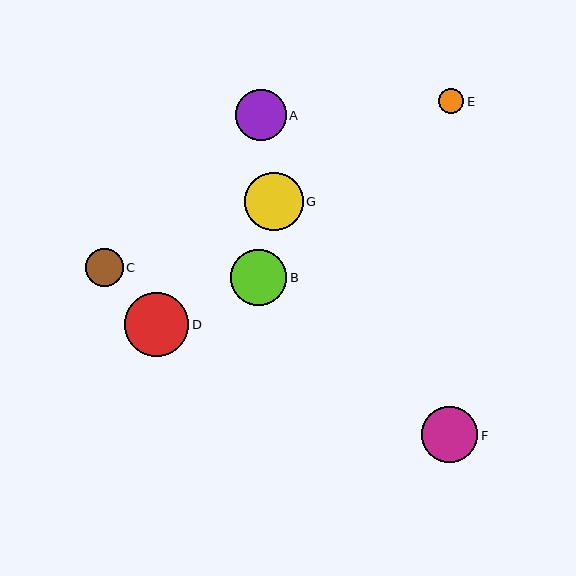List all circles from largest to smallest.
From largest to smallest: D, G, F, B, A, C, E.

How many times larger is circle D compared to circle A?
Circle D is approximately 1.3 times the size of circle A.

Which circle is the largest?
Circle D is the largest with a size of approximately 64 pixels.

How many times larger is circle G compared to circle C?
Circle G is approximately 1.6 times the size of circle C.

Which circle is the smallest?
Circle E is the smallest with a size of approximately 25 pixels.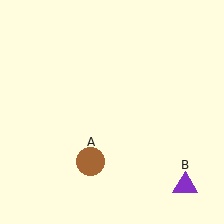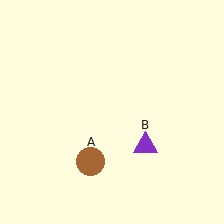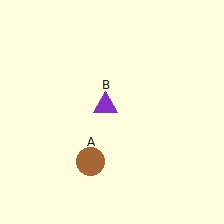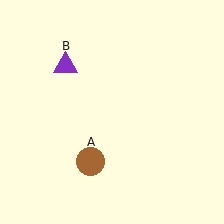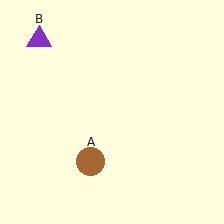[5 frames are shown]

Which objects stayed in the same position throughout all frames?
Brown circle (object A) remained stationary.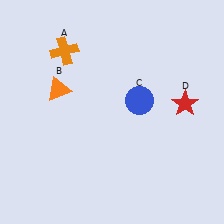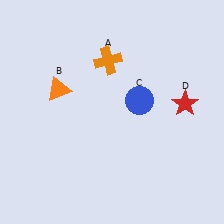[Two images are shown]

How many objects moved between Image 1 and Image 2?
1 object moved between the two images.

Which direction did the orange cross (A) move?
The orange cross (A) moved right.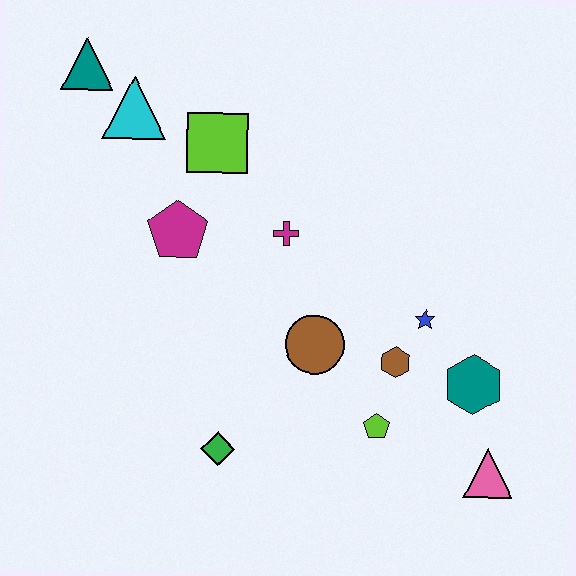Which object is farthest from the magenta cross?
The pink triangle is farthest from the magenta cross.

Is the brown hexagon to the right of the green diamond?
Yes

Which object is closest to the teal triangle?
The cyan triangle is closest to the teal triangle.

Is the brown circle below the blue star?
Yes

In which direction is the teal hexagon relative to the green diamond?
The teal hexagon is to the right of the green diamond.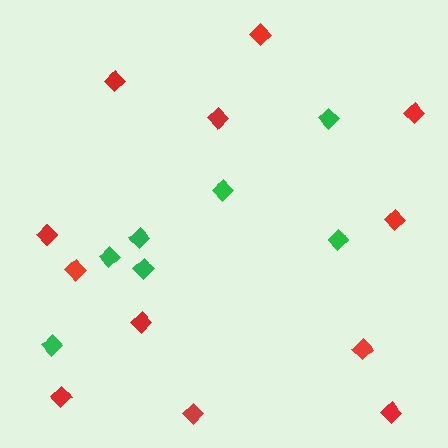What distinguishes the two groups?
There are 2 groups: one group of green diamonds (7) and one group of red diamonds (12).